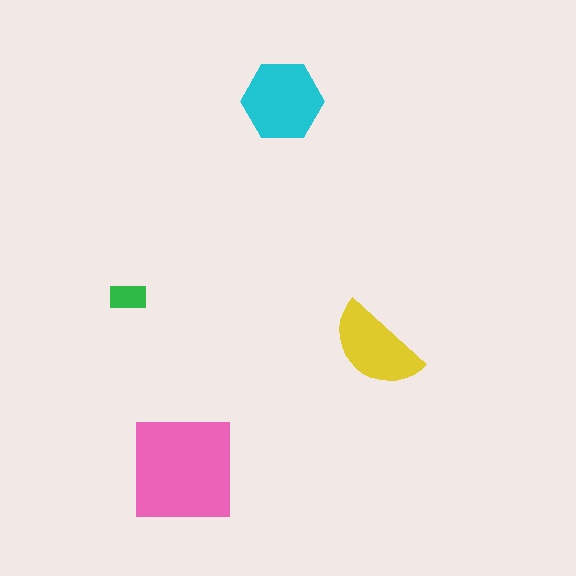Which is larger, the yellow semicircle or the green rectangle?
The yellow semicircle.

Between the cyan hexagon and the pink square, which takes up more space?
The pink square.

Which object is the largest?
The pink square.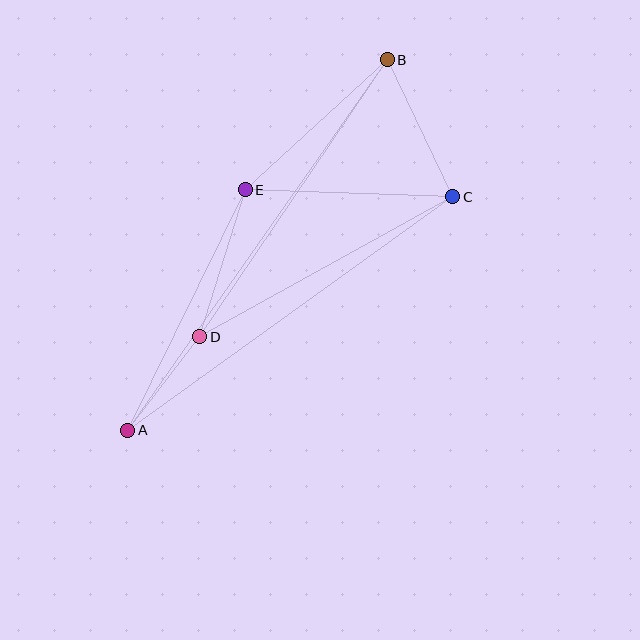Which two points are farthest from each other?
Points A and B are farthest from each other.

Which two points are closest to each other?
Points A and D are closest to each other.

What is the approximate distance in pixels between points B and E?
The distance between B and E is approximately 192 pixels.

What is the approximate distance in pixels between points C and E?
The distance between C and E is approximately 208 pixels.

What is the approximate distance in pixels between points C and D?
The distance between C and D is approximately 289 pixels.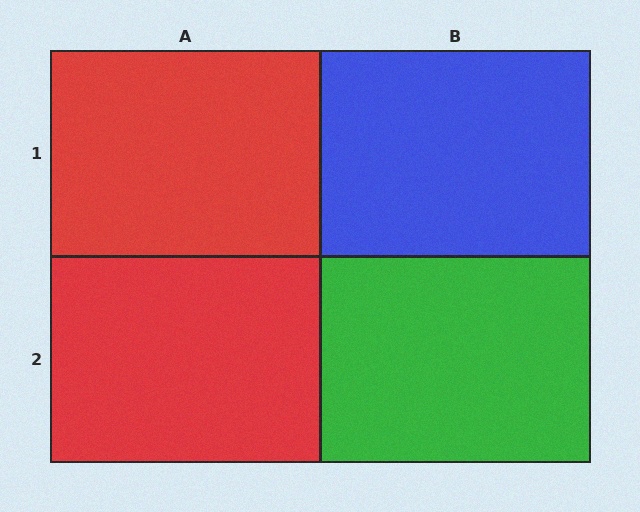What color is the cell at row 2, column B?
Green.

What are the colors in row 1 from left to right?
Red, blue.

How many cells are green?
1 cell is green.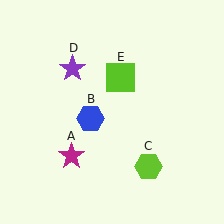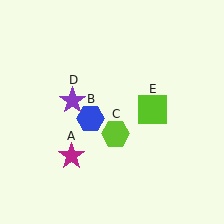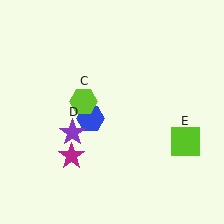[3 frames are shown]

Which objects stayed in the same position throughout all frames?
Magenta star (object A) and blue hexagon (object B) remained stationary.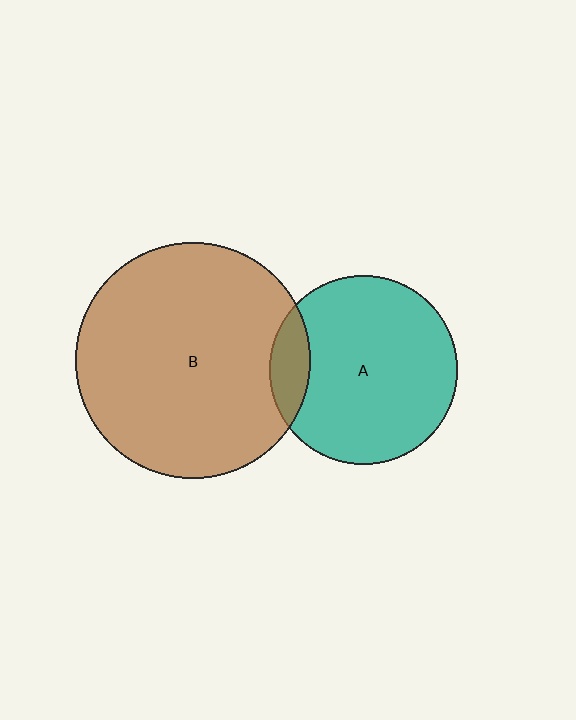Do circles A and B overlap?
Yes.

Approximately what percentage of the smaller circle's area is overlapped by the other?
Approximately 15%.